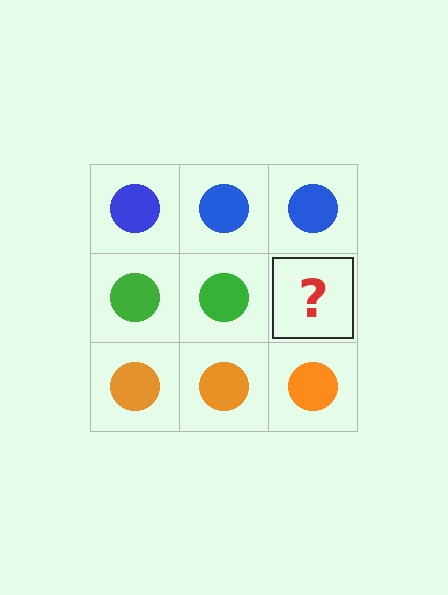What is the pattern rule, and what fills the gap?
The rule is that each row has a consistent color. The gap should be filled with a green circle.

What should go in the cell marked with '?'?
The missing cell should contain a green circle.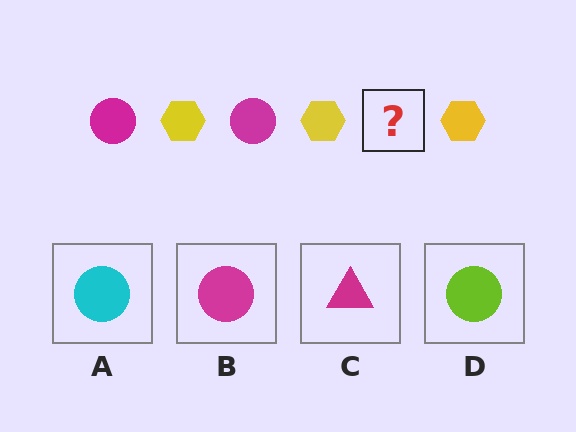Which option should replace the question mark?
Option B.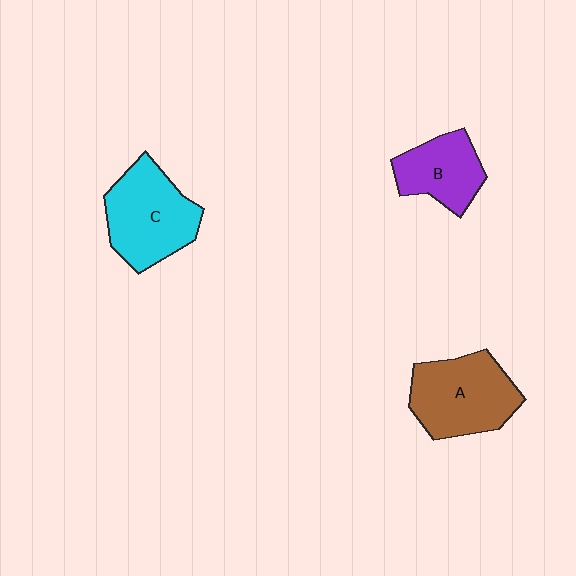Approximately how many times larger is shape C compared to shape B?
Approximately 1.4 times.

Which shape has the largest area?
Shape A (brown).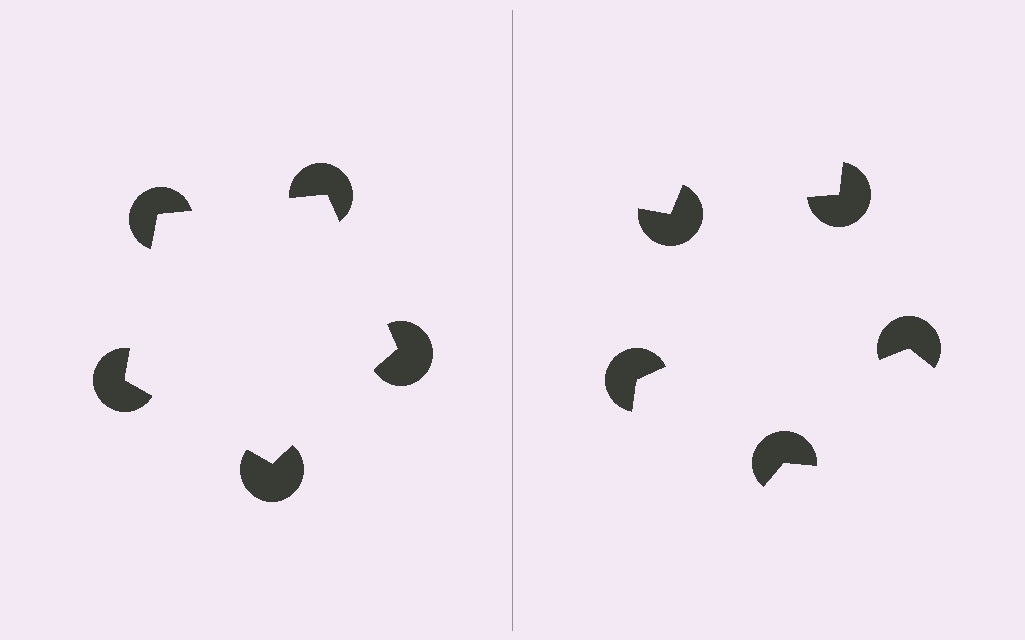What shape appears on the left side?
An illusory pentagon.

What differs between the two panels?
The pac-man discs are positioned identically on both sides; only the wedge orientations differ. On the left they align to a pentagon; on the right they are misaligned.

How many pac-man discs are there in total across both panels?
10 — 5 on each side.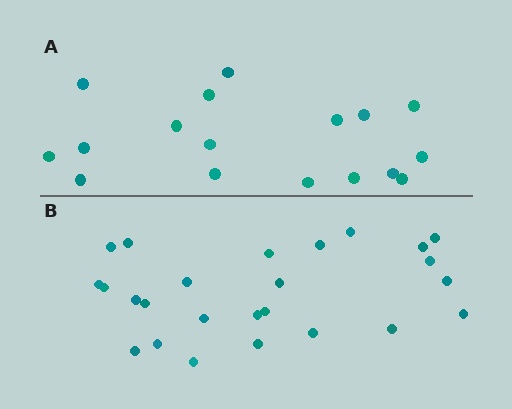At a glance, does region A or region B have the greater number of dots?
Region B (the bottom region) has more dots.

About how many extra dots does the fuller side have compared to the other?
Region B has roughly 8 or so more dots than region A.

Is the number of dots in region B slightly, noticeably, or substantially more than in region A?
Region B has substantially more. The ratio is roughly 1.5 to 1.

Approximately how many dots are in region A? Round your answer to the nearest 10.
About 20 dots. (The exact count is 17, which rounds to 20.)